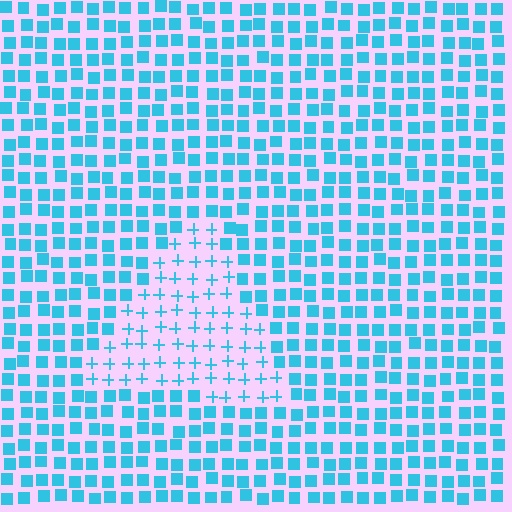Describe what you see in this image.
The image is filled with small cyan elements arranged in a uniform grid. A triangle-shaped region contains plus signs, while the surrounding area contains squares. The boundary is defined purely by the change in element shape.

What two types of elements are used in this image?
The image uses plus signs inside the triangle region and squares outside it.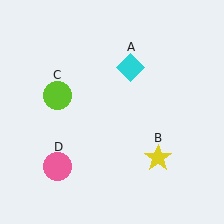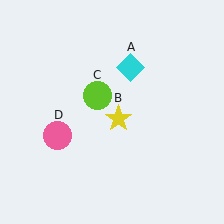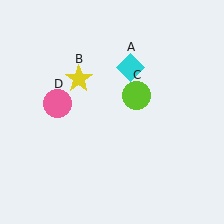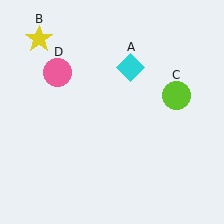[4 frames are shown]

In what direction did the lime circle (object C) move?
The lime circle (object C) moved right.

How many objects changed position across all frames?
3 objects changed position: yellow star (object B), lime circle (object C), pink circle (object D).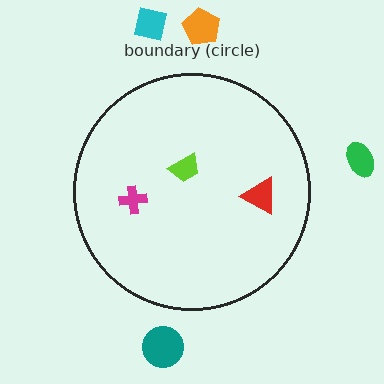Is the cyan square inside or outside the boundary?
Outside.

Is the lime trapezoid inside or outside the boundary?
Inside.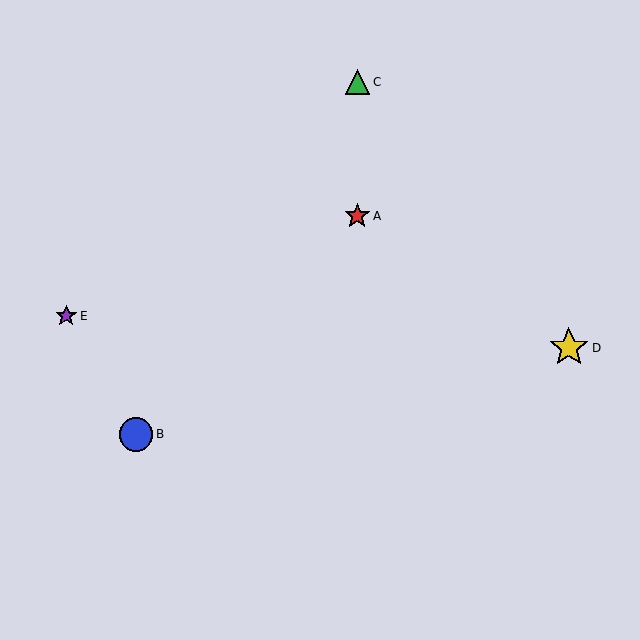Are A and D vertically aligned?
No, A is at x≈357 and D is at x≈569.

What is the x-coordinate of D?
Object D is at x≈569.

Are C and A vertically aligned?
Yes, both are at x≈357.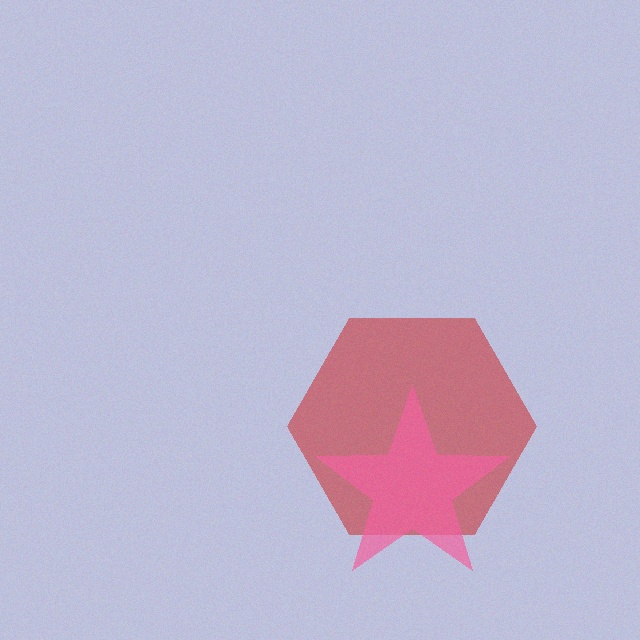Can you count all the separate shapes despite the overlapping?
Yes, there are 2 separate shapes.